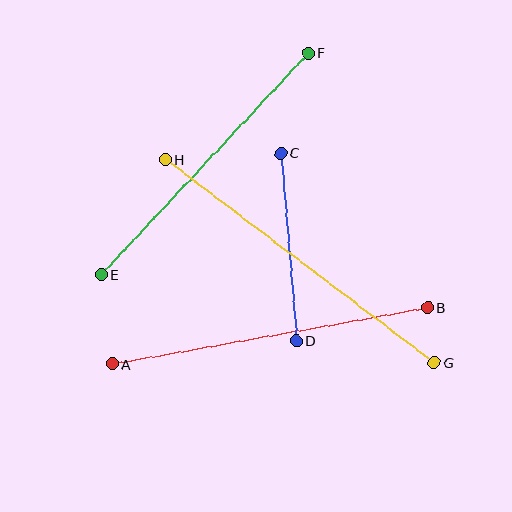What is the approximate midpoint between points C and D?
The midpoint is at approximately (288, 247) pixels.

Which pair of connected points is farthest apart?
Points G and H are farthest apart.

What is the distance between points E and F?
The distance is approximately 303 pixels.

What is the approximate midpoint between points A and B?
The midpoint is at approximately (270, 336) pixels.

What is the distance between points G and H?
The distance is approximately 336 pixels.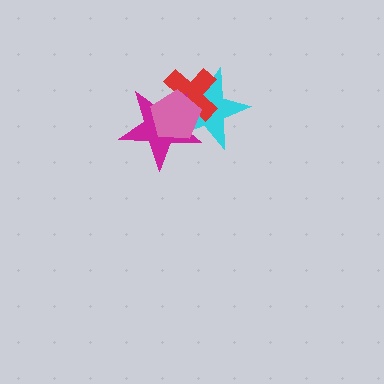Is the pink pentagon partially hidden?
No, no other shape covers it.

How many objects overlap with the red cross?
3 objects overlap with the red cross.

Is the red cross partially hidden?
Yes, it is partially covered by another shape.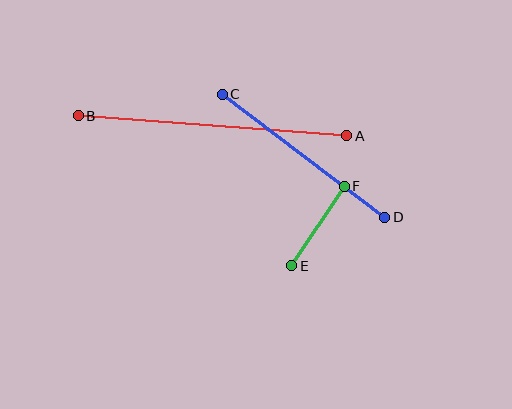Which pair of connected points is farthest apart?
Points A and B are farthest apart.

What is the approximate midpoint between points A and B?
The midpoint is at approximately (213, 126) pixels.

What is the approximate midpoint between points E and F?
The midpoint is at approximately (318, 226) pixels.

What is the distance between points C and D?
The distance is approximately 203 pixels.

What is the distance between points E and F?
The distance is approximately 95 pixels.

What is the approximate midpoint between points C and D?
The midpoint is at approximately (303, 156) pixels.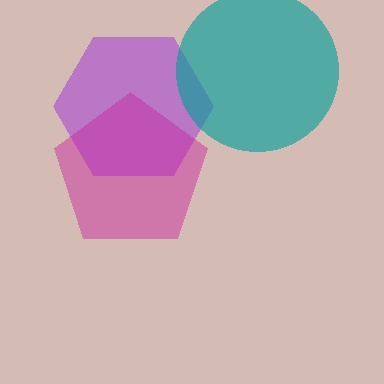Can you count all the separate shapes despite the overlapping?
Yes, there are 3 separate shapes.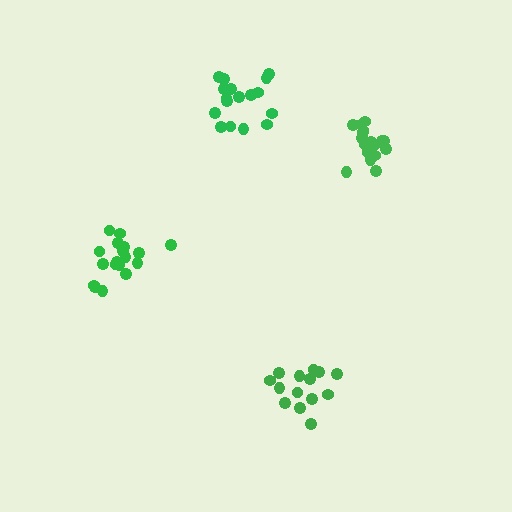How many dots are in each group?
Group 1: 14 dots, Group 2: 17 dots, Group 3: 18 dots, Group 4: 17 dots (66 total).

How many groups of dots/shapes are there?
There are 4 groups.